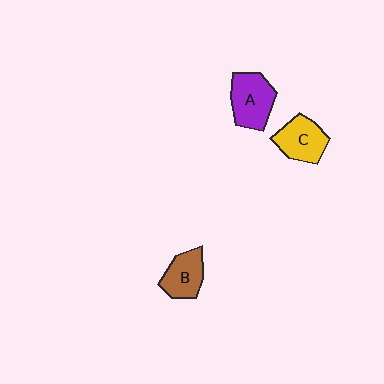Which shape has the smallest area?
Shape B (brown).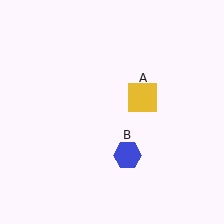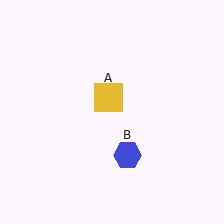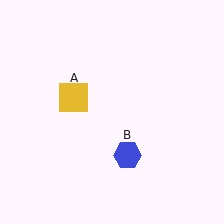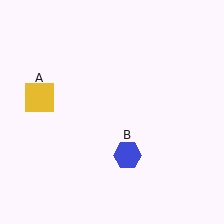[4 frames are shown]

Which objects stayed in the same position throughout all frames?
Blue hexagon (object B) remained stationary.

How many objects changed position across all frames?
1 object changed position: yellow square (object A).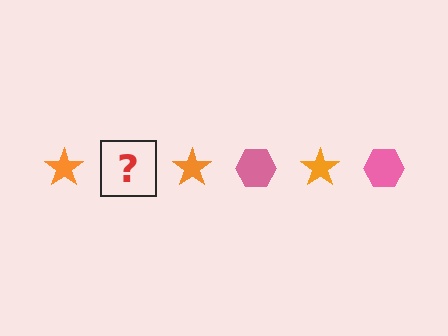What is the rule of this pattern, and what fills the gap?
The rule is that the pattern alternates between orange star and pink hexagon. The gap should be filled with a pink hexagon.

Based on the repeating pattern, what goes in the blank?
The blank should be a pink hexagon.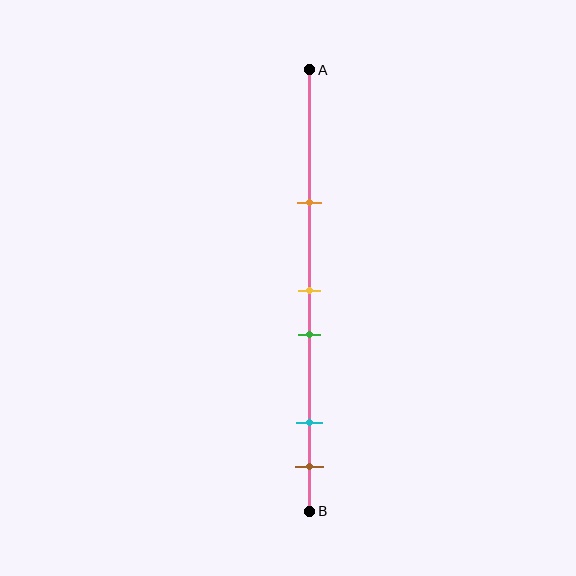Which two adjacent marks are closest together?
The yellow and green marks are the closest adjacent pair.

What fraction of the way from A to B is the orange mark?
The orange mark is approximately 30% (0.3) of the way from A to B.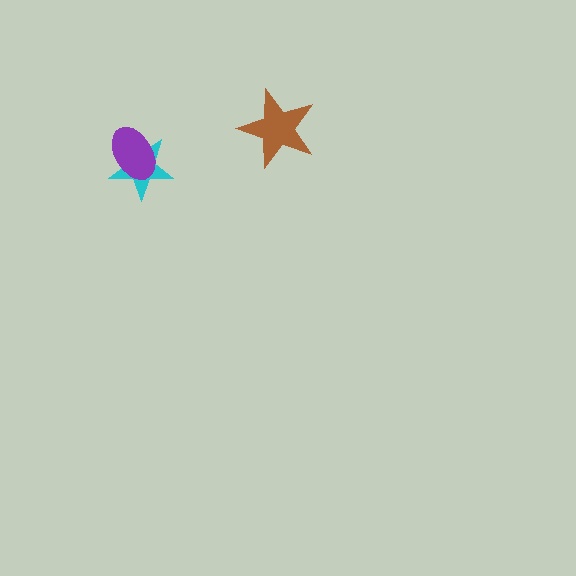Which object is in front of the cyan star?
The purple ellipse is in front of the cyan star.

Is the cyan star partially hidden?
Yes, it is partially covered by another shape.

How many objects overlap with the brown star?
0 objects overlap with the brown star.